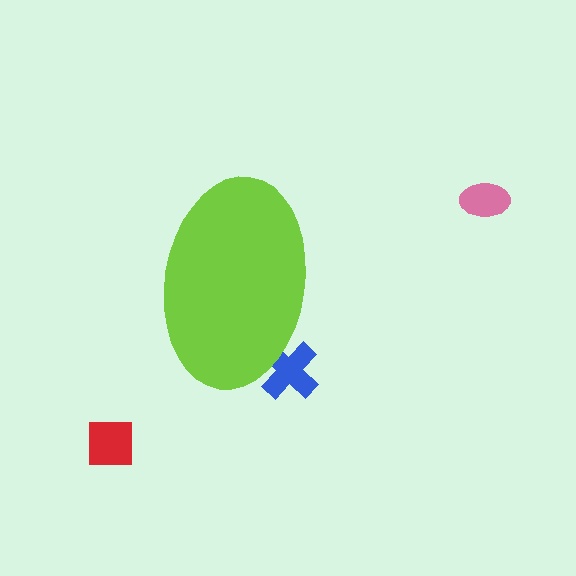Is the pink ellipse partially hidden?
No, the pink ellipse is fully visible.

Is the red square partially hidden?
No, the red square is fully visible.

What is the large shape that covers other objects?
A lime ellipse.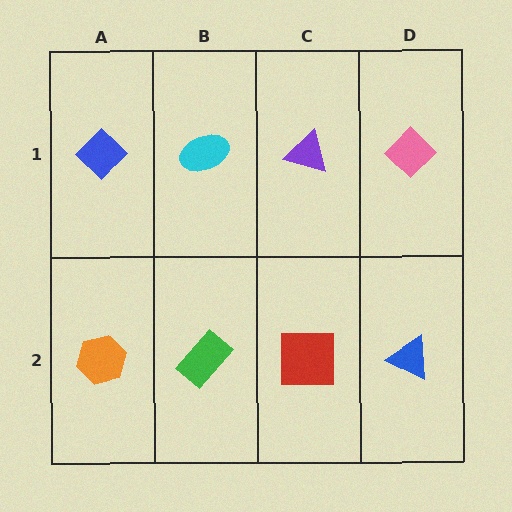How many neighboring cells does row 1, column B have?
3.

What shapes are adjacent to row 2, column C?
A purple triangle (row 1, column C), a green rectangle (row 2, column B), a blue triangle (row 2, column D).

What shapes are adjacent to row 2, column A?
A blue diamond (row 1, column A), a green rectangle (row 2, column B).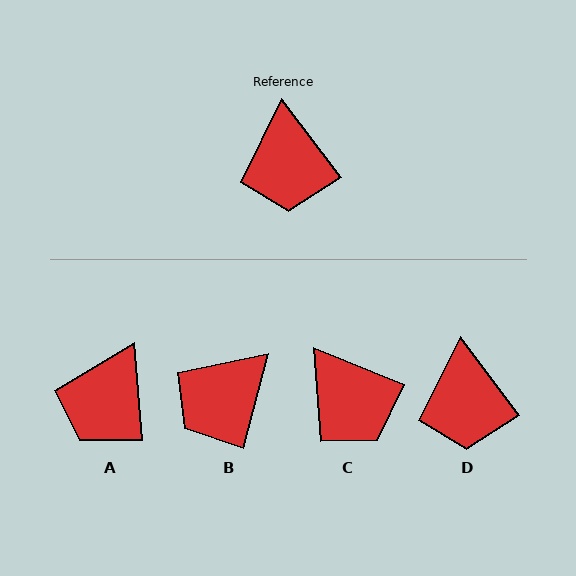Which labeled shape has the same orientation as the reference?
D.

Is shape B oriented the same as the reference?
No, it is off by about 52 degrees.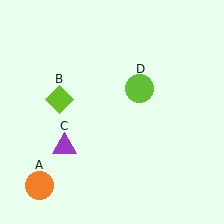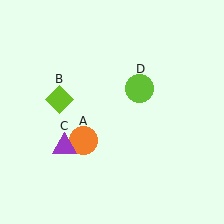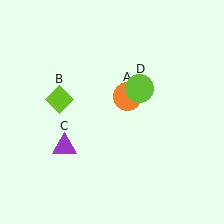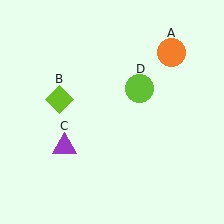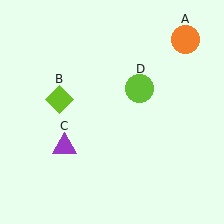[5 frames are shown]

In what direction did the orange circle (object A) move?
The orange circle (object A) moved up and to the right.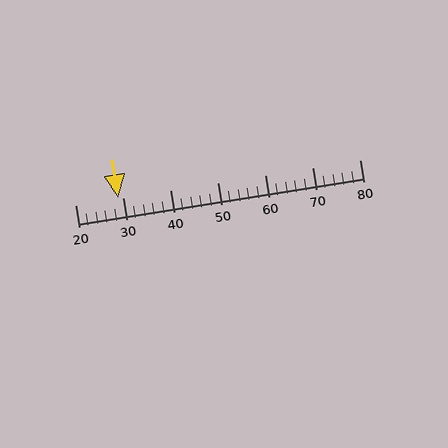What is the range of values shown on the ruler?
The ruler shows values from 20 to 80.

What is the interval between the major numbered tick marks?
The major tick marks are spaced 10 units apart.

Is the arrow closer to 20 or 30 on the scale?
The arrow is closer to 30.